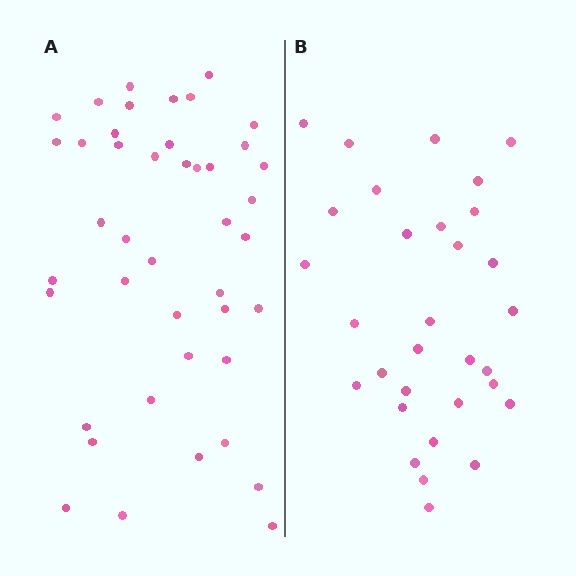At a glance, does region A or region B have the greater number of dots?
Region A (the left region) has more dots.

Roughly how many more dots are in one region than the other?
Region A has roughly 12 or so more dots than region B.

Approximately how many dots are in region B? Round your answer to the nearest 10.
About 30 dots. (The exact count is 31, which rounds to 30.)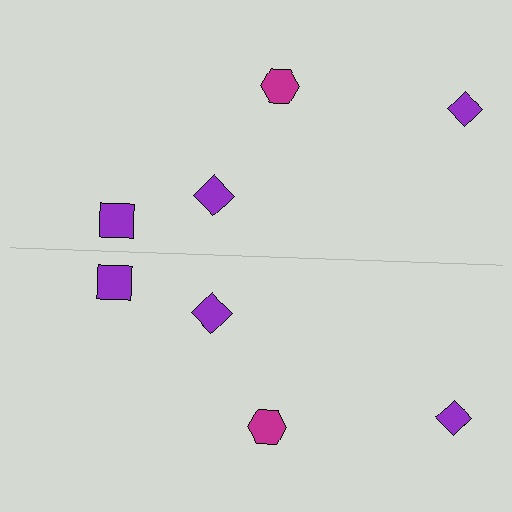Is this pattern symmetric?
Yes, this pattern has bilateral (reflection) symmetry.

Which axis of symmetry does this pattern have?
The pattern has a horizontal axis of symmetry running through the center of the image.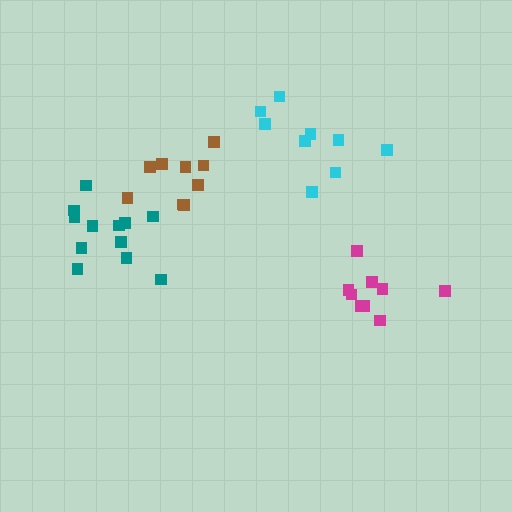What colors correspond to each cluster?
The clusters are colored: magenta, teal, cyan, brown.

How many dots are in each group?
Group 1: 9 dots, Group 2: 12 dots, Group 3: 9 dots, Group 4: 9 dots (39 total).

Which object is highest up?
The cyan cluster is topmost.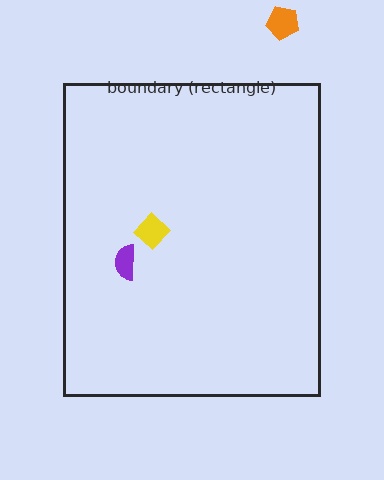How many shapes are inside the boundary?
2 inside, 1 outside.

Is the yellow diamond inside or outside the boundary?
Inside.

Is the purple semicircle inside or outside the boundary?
Inside.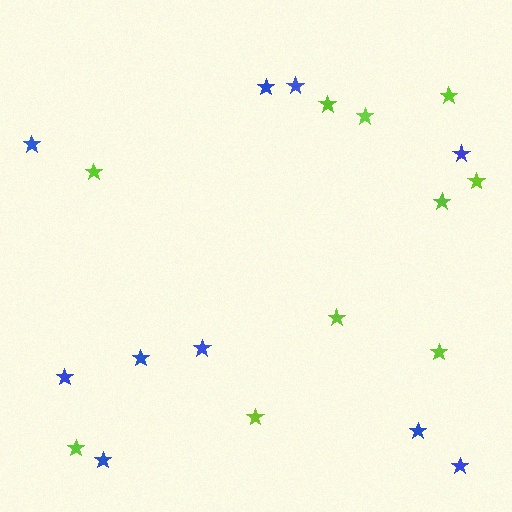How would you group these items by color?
There are 2 groups: one group of lime stars (10) and one group of blue stars (10).